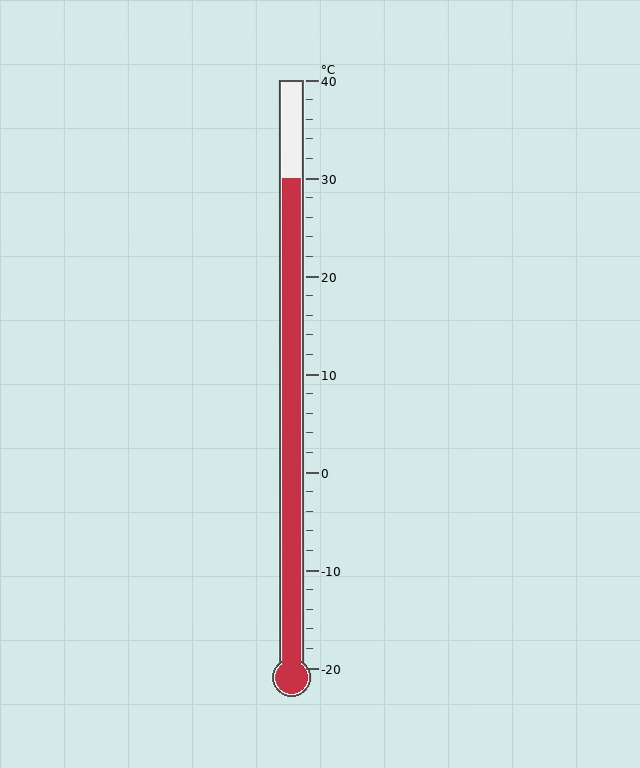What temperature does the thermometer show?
The thermometer shows approximately 30°C.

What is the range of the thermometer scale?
The thermometer scale ranges from -20°C to 40°C.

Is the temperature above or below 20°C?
The temperature is above 20°C.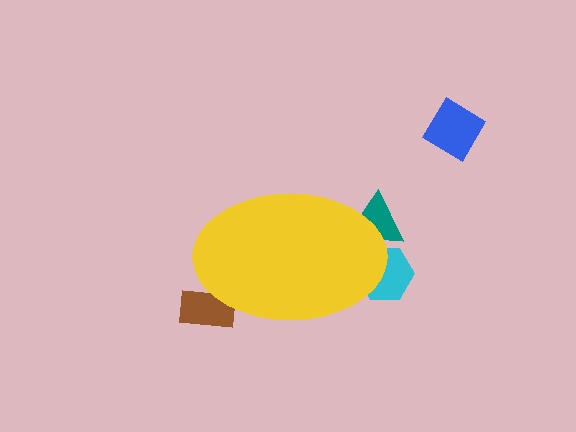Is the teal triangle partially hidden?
Yes, the teal triangle is partially hidden behind the yellow ellipse.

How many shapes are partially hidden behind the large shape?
3 shapes are partially hidden.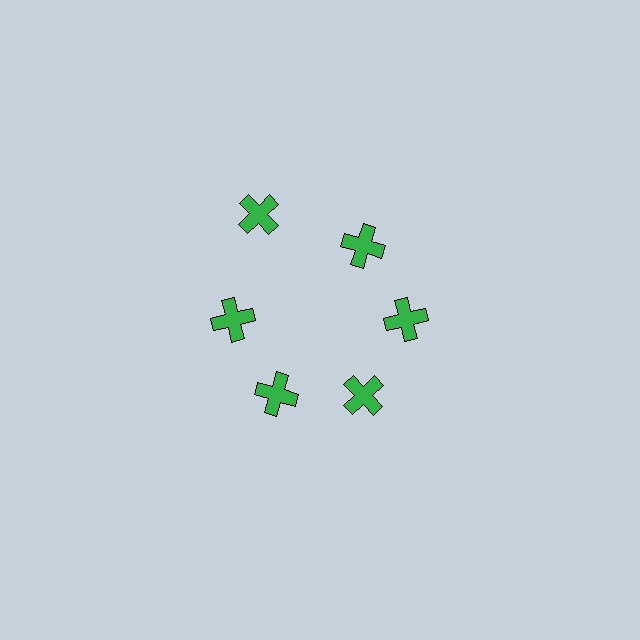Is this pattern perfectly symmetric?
No. The 6 green crosses are arranged in a ring, but one element near the 11 o'clock position is pushed outward from the center, breaking the 6-fold rotational symmetry.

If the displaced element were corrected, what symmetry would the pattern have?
It would have 6-fold rotational symmetry — the pattern would map onto itself every 60 degrees.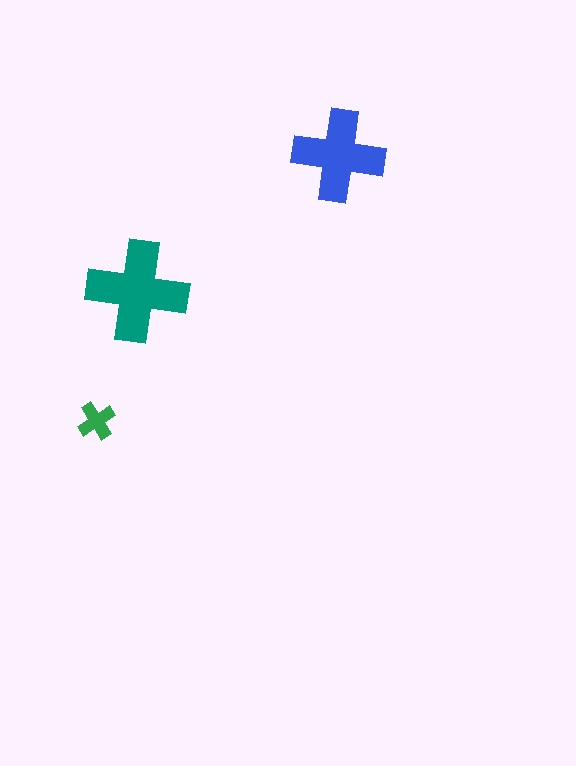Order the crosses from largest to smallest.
the teal one, the blue one, the green one.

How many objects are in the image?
There are 3 objects in the image.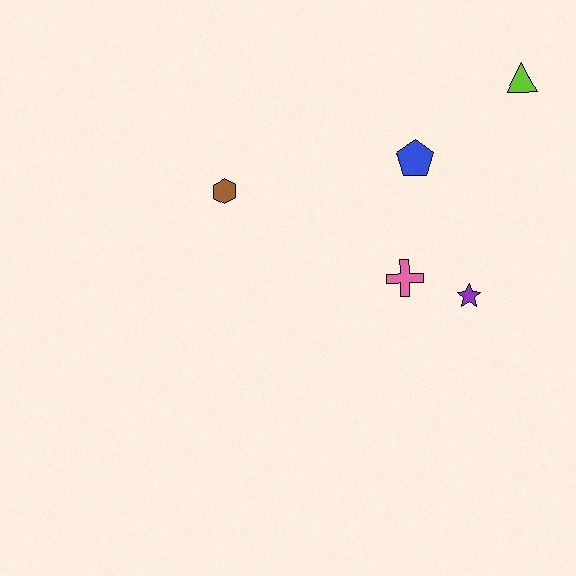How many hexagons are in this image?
There is 1 hexagon.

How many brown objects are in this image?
There is 1 brown object.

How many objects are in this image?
There are 5 objects.